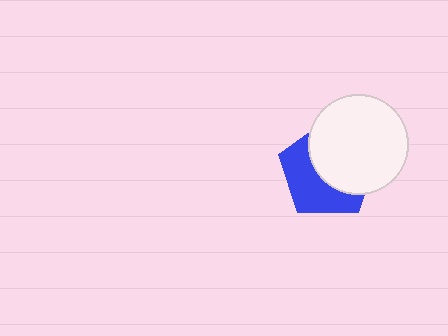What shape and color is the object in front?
The object in front is a white circle.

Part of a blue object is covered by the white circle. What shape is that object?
It is a pentagon.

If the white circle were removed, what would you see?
You would see the complete blue pentagon.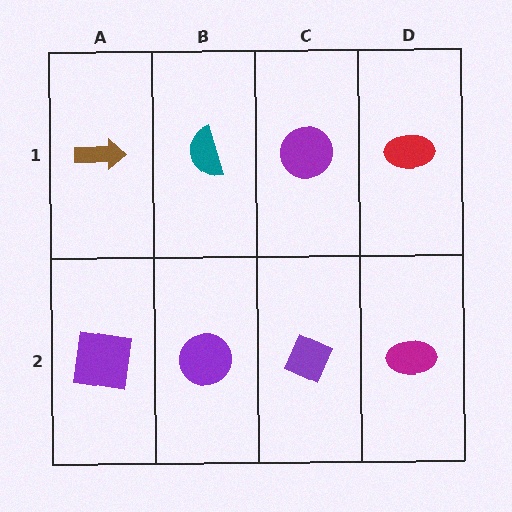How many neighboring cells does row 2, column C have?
3.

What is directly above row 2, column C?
A purple circle.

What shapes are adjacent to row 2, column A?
A brown arrow (row 1, column A), a purple circle (row 2, column B).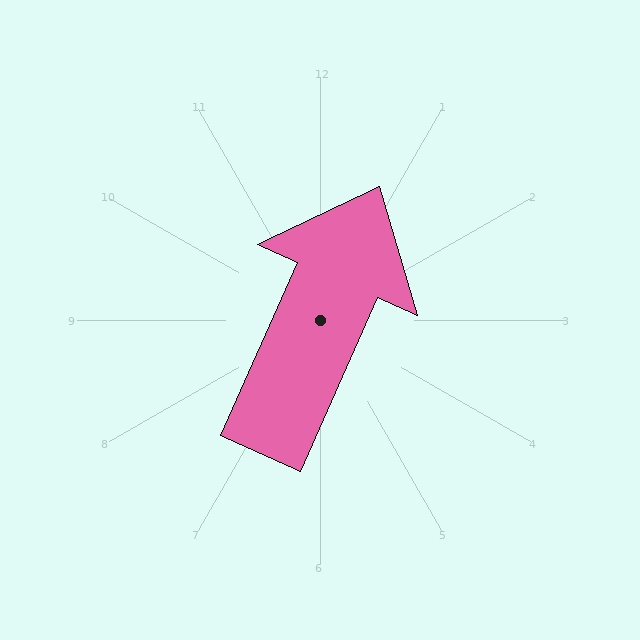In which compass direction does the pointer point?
Northeast.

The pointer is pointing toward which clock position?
Roughly 1 o'clock.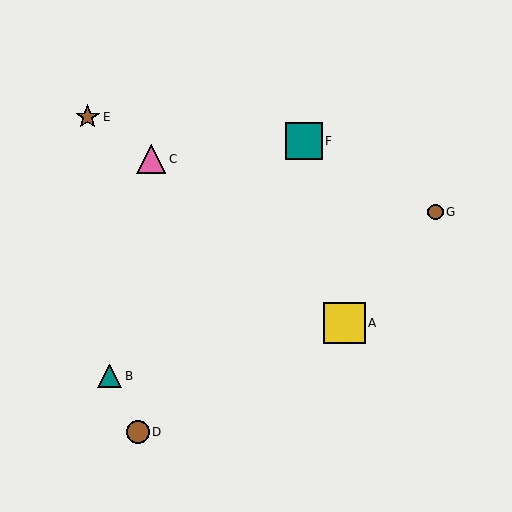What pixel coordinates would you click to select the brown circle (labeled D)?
Click at (138, 432) to select the brown circle D.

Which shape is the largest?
The yellow square (labeled A) is the largest.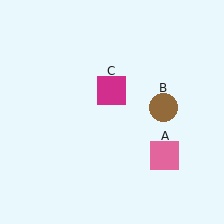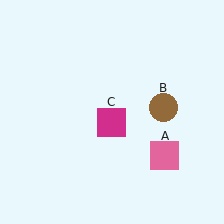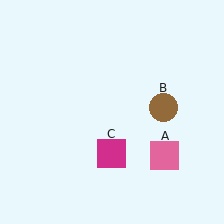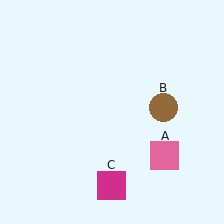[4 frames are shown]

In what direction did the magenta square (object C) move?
The magenta square (object C) moved down.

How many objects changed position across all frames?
1 object changed position: magenta square (object C).